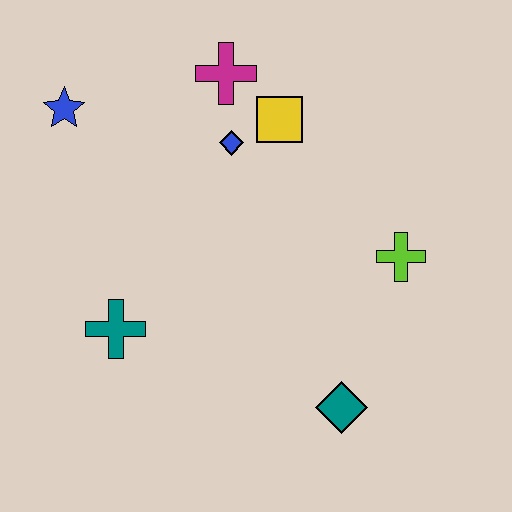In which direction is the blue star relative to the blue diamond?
The blue star is to the left of the blue diamond.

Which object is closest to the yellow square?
The blue diamond is closest to the yellow square.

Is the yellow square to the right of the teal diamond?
No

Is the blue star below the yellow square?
No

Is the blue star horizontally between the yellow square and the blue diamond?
No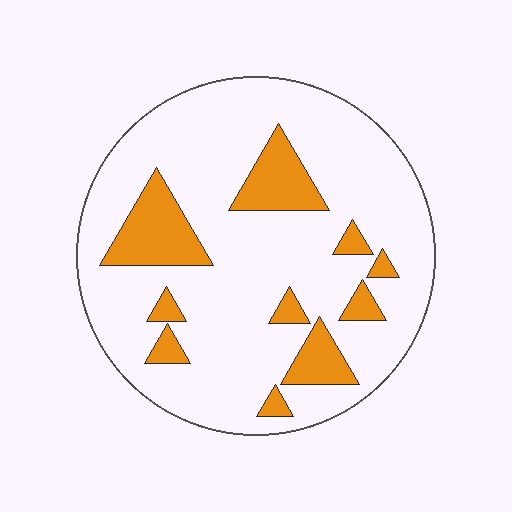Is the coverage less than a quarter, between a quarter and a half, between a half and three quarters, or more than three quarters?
Less than a quarter.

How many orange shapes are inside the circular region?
10.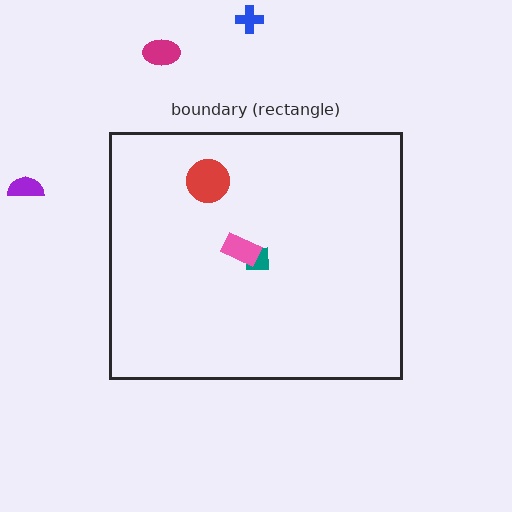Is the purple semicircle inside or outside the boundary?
Outside.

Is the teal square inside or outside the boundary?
Inside.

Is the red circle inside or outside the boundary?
Inside.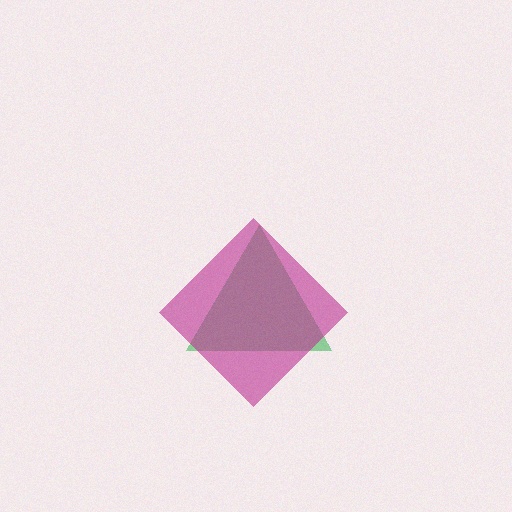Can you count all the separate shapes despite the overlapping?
Yes, there are 2 separate shapes.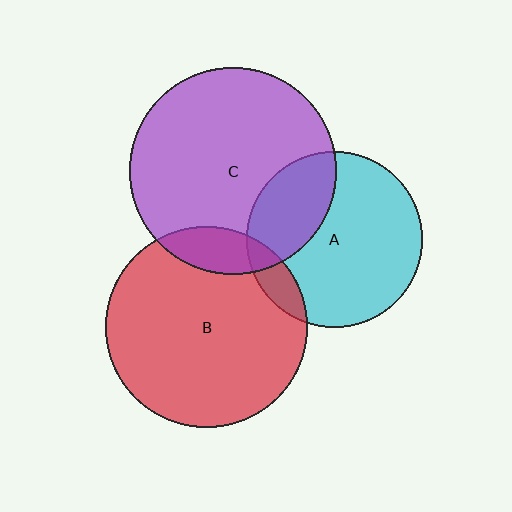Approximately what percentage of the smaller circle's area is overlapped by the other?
Approximately 15%.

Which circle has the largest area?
Circle C (purple).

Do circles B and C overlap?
Yes.